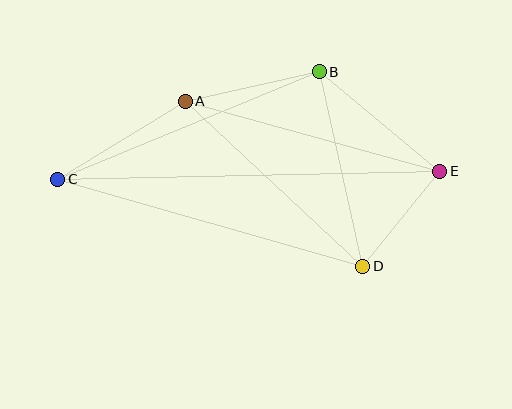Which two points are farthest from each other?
Points C and E are farthest from each other.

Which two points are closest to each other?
Points D and E are closest to each other.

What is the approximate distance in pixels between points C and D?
The distance between C and D is approximately 317 pixels.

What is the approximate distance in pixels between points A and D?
The distance between A and D is approximately 243 pixels.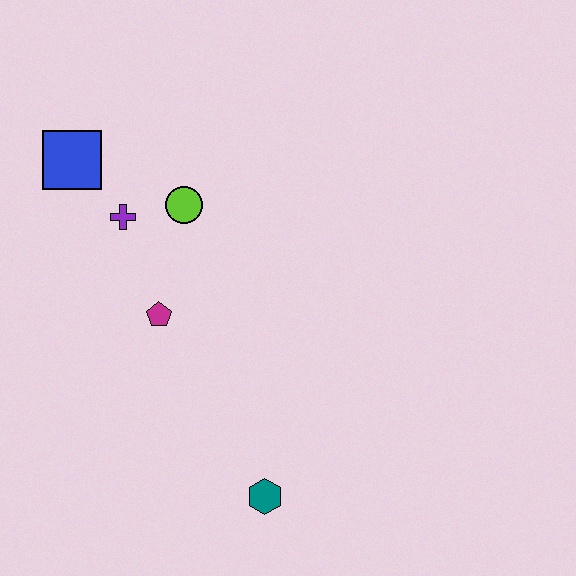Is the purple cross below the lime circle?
Yes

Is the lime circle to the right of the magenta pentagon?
Yes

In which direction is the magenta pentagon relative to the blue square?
The magenta pentagon is below the blue square.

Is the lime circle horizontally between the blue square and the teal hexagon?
Yes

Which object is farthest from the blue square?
The teal hexagon is farthest from the blue square.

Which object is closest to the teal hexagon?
The magenta pentagon is closest to the teal hexagon.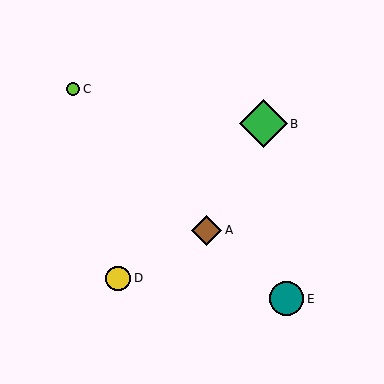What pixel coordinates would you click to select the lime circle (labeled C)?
Click at (73, 89) to select the lime circle C.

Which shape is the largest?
The green diamond (labeled B) is the largest.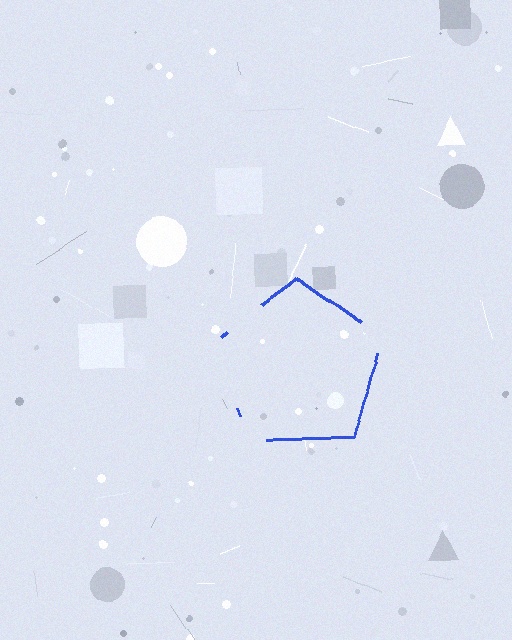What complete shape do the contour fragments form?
The contour fragments form a pentagon.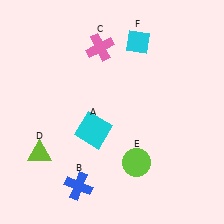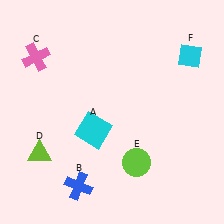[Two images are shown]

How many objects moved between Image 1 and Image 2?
2 objects moved between the two images.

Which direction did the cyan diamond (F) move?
The cyan diamond (F) moved right.